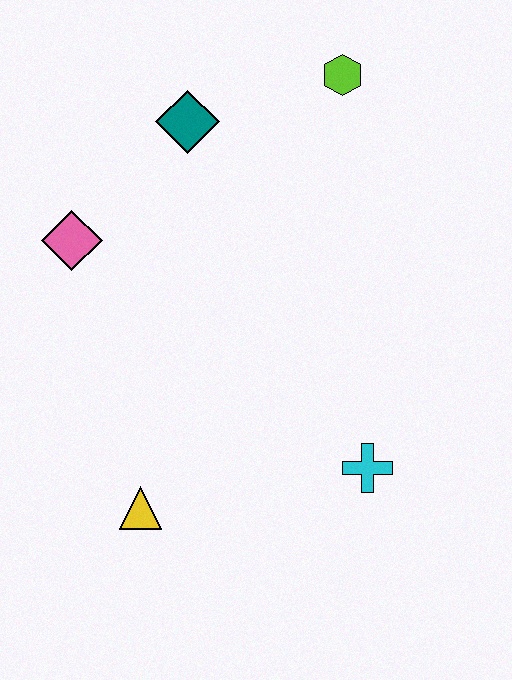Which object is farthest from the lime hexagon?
The yellow triangle is farthest from the lime hexagon.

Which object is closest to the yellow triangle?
The cyan cross is closest to the yellow triangle.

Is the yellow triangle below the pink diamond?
Yes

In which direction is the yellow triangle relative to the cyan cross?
The yellow triangle is to the left of the cyan cross.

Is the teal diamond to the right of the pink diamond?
Yes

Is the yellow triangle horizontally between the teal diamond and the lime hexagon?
No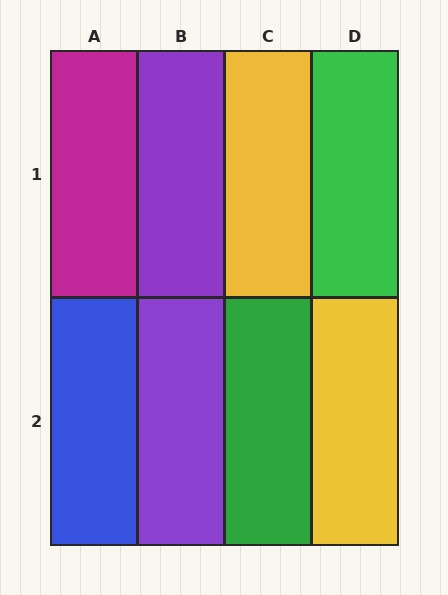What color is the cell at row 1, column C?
Yellow.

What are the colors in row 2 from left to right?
Blue, purple, green, yellow.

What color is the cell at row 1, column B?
Purple.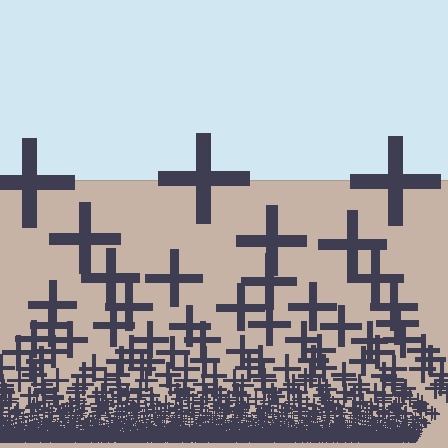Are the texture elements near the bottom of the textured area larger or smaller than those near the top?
Smaller. The gradient is inverted — elements near the bottom are smaller and denser.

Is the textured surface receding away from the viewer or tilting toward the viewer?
The surface appears to tilt toward the viewer. Texture elements get larger and sparser toward the top.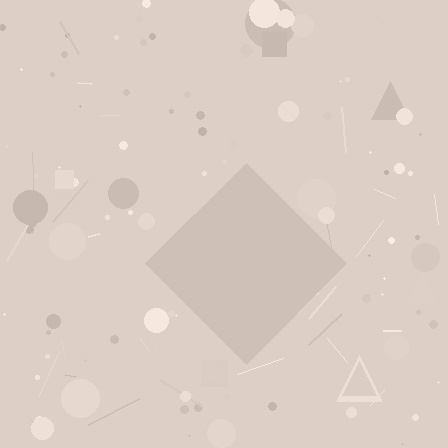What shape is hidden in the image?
A diamond is hidden in the image.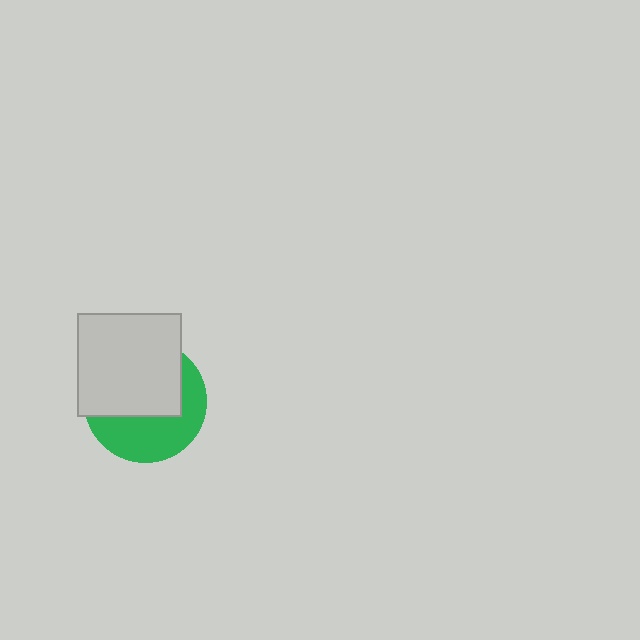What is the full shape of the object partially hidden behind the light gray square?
The partially hidden object is a green circle.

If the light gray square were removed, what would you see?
You would see the complete green circle.